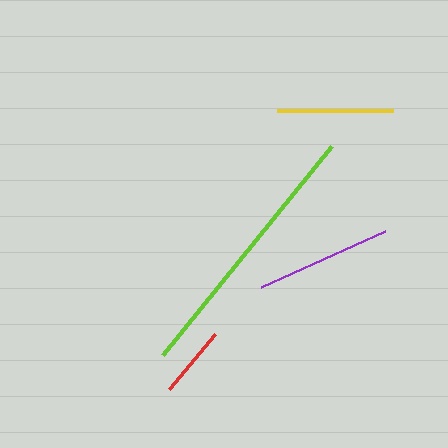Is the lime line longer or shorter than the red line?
The lime line is longer than the red line.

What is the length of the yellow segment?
The yellow segment is approximately 117 pixels long.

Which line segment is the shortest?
The red line is the shortest at approximately 72 pixels.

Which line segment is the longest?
The lime line is the longest at approximately 269 pixels.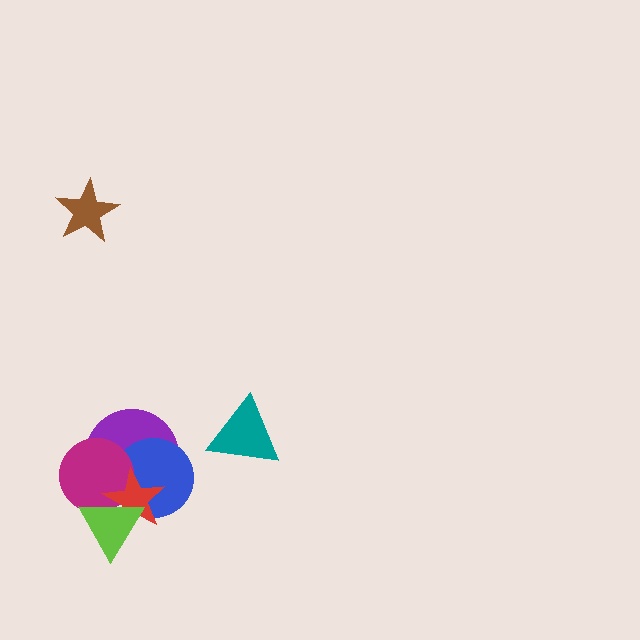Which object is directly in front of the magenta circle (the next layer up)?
The red star is directly in front of the magenta circle.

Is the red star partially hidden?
Yes, it is partially covered by another shape.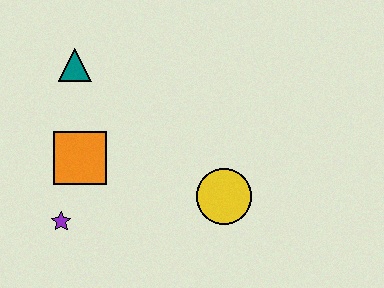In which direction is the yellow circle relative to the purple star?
The yellow circle is to the right of the purple star.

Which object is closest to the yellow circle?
The orange square is closest to the yellow circle.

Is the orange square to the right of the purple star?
Yes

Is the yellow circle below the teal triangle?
Yes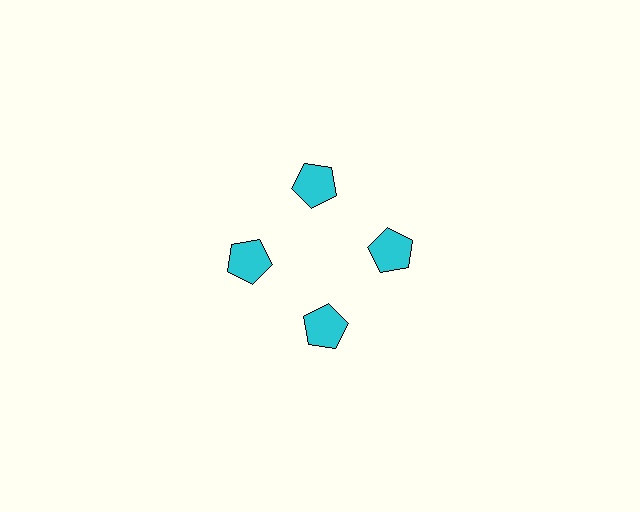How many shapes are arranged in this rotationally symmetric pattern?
There are 4 shapes, arranged in 4 groups of 1.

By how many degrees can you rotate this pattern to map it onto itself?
The pattern maps onto itself every 90 degrees of rotation.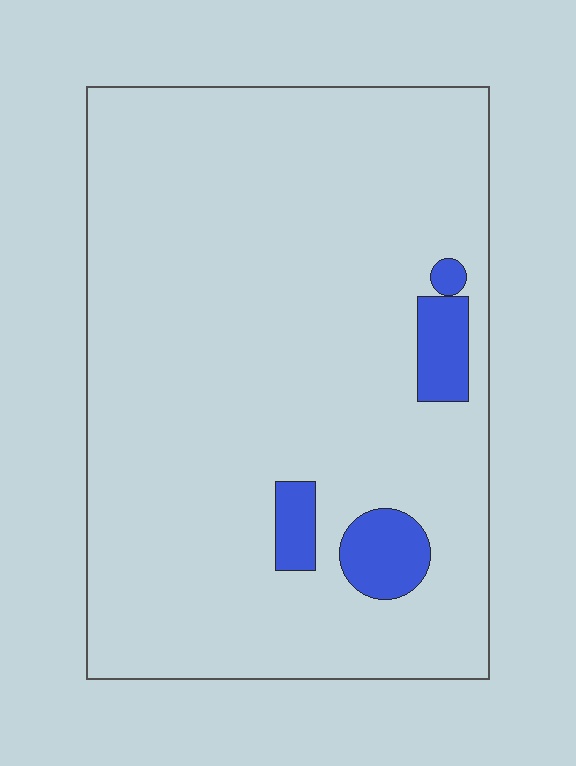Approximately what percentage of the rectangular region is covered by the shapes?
Approximately 5%.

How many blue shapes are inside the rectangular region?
4.